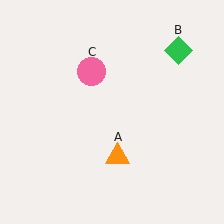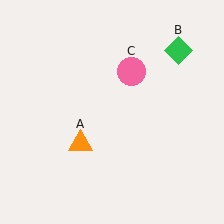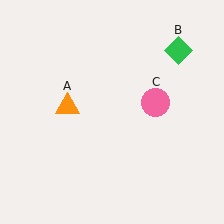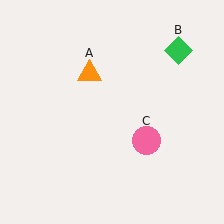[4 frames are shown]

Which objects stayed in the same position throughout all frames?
Green diamond (object B) remained stationary.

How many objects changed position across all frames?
2 objects changed position: orange triangle (object A), pink circle (object C).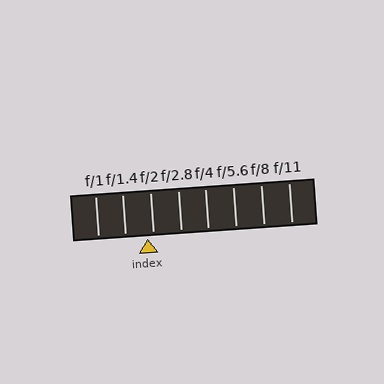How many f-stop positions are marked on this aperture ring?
There are 8 f-stop positions marked.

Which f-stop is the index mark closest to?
The index mark is closest to f/2.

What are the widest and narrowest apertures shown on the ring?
The widest aperture shown is f/1 and the narrowest is f/11.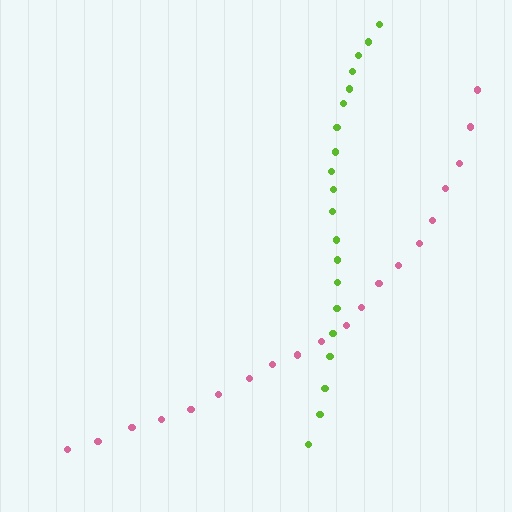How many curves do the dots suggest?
There are 2 distinct paths.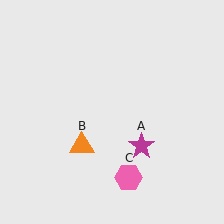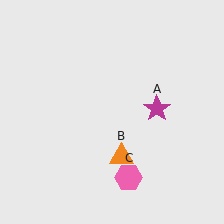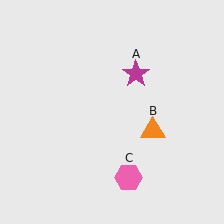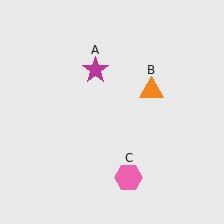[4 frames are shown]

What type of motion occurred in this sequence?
The magenta star (object A), orange triangle (object B) rotated counterclockwise around the center of the scene.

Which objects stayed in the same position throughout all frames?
Pink hexagon (object C) remained stationary.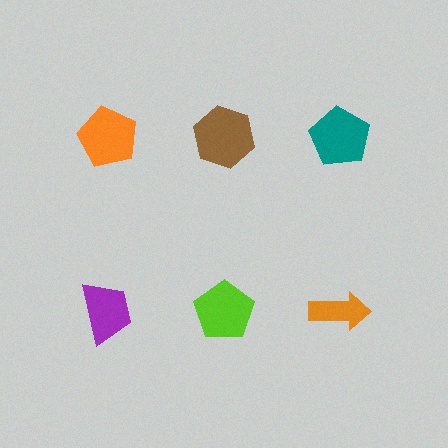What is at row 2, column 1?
A purple trapezoid.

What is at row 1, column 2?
A brown hexagon.